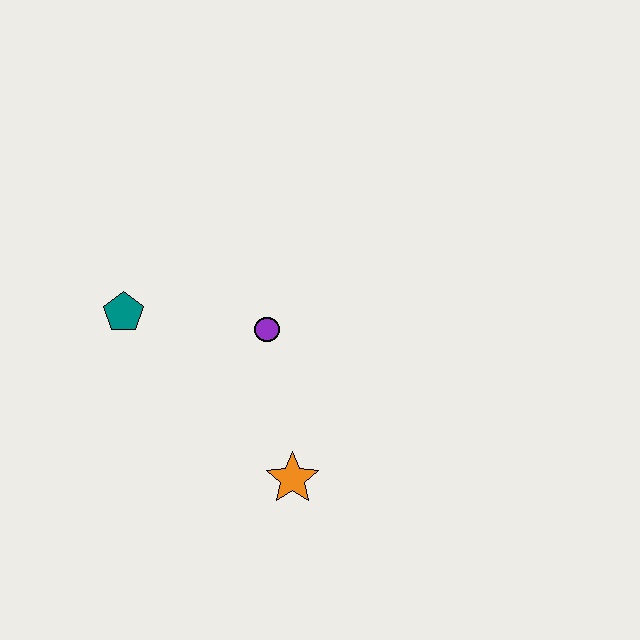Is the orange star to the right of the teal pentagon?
Yes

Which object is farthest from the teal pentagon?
The orange star is farthest from the teal pentagon.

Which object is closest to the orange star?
The purple circle is closest to the orange star.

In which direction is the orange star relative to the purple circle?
The orange star is below the purple circle.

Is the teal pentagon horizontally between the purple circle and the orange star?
No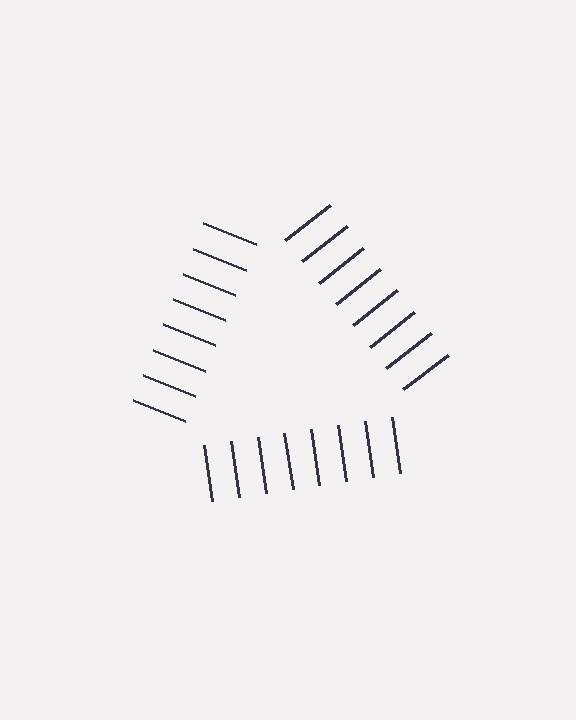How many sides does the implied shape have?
3 sides — the line-ends trace a triangle.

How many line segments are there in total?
24 — 8 along each of the 3 edges.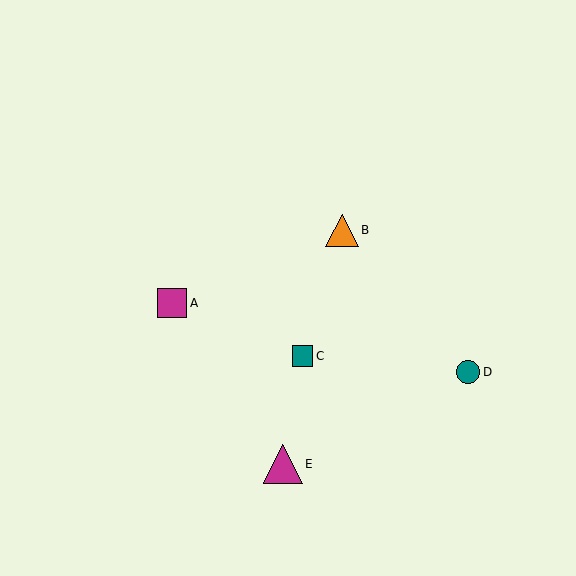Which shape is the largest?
The magenta triangle (labeled E) is the largest.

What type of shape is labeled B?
Shape B is an orange triangle.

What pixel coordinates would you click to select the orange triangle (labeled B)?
Click at (342, 230) to select the orange triangle B.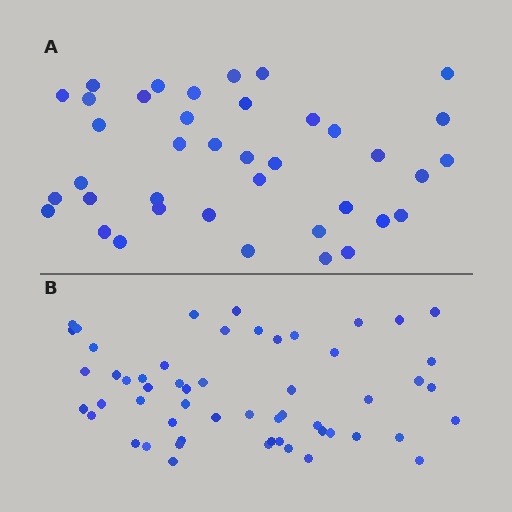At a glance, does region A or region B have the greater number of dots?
Region B (the bottom region) has more dots.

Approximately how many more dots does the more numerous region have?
Region B has approximately 15 more dots than region A.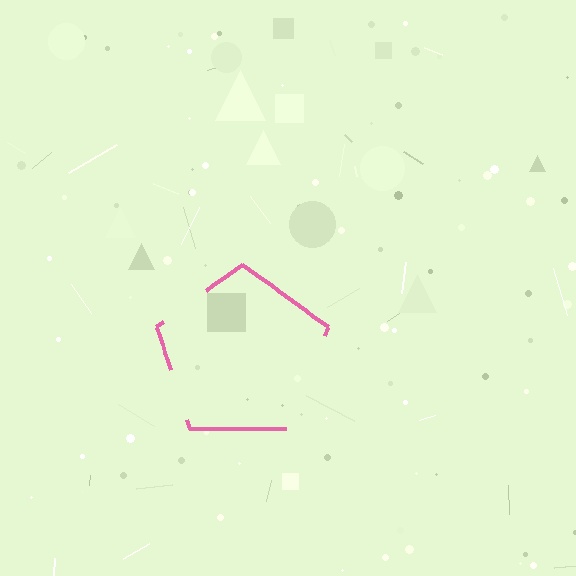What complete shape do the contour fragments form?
The contour fragments form a pentagon.